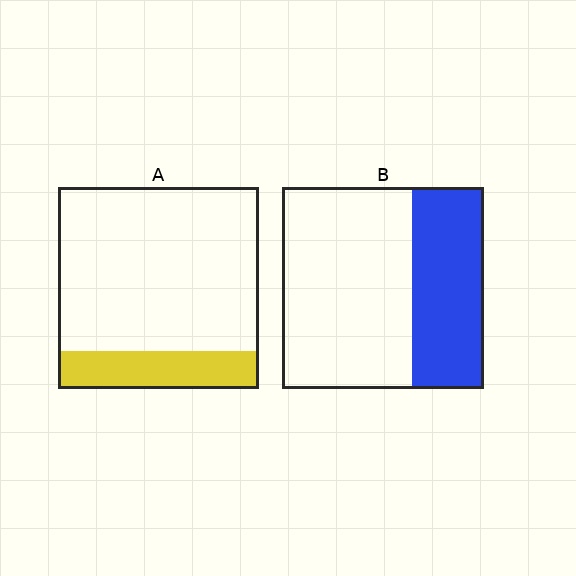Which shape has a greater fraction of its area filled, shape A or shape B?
Shape B.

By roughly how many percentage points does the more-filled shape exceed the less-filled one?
By roughly 15 percentage points (B over A).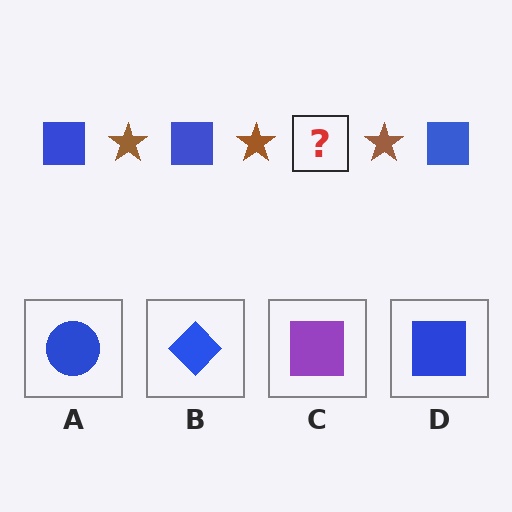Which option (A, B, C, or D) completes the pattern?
D.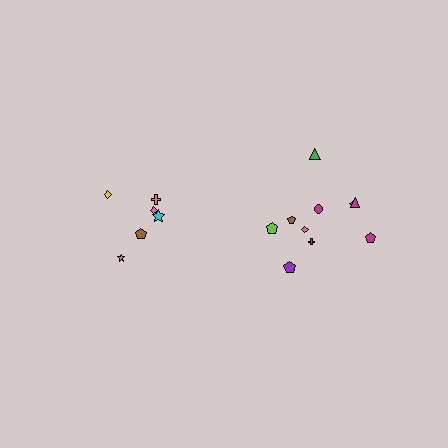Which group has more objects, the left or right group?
The right group.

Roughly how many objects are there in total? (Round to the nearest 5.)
Roughly 15 objects in total.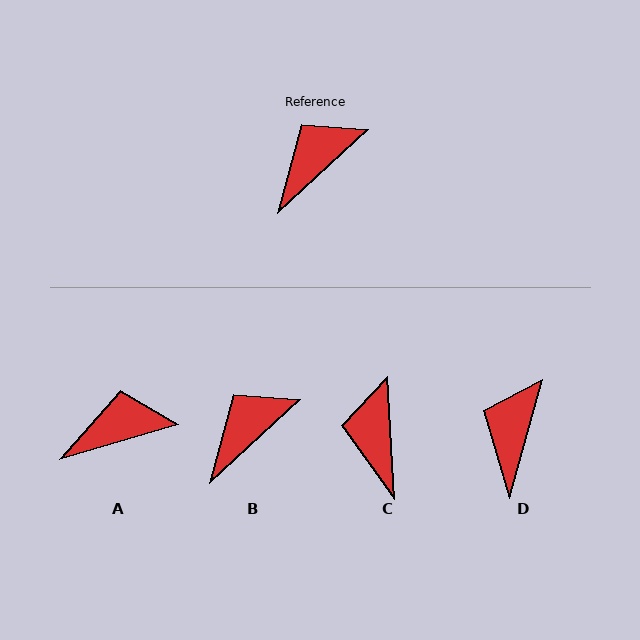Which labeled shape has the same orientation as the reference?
B.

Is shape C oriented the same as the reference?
No, it is off by about 51 degrees.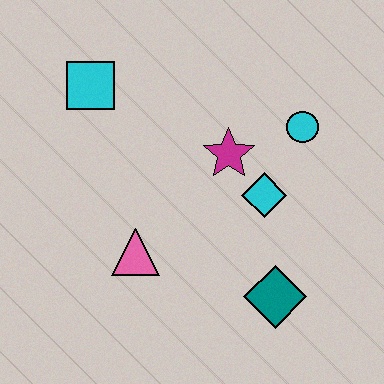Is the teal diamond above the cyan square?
No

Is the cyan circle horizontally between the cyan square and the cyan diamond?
No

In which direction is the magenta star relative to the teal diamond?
The magenta star is above the teal diamond.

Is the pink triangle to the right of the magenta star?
No